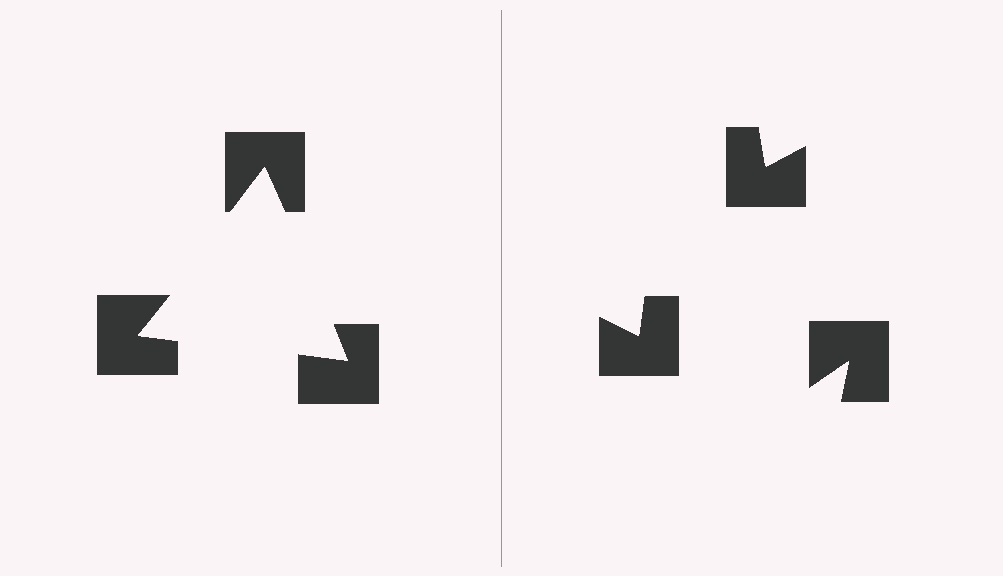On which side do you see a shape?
An illusory triangle appears on the left side. On the right side the wedge cuts are rotated, so no coherent shape forms.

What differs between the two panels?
The notched squares are positioned identically on both sides; only the wedge orientations differ. On the left they align to a triangle; on the right they are misaligned.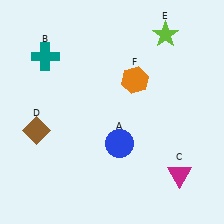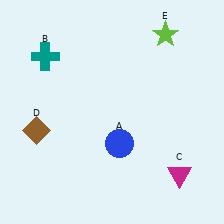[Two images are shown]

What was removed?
The orange hexagon (F) was removed in Image 2.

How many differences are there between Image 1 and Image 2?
There is 1 difference between the two images.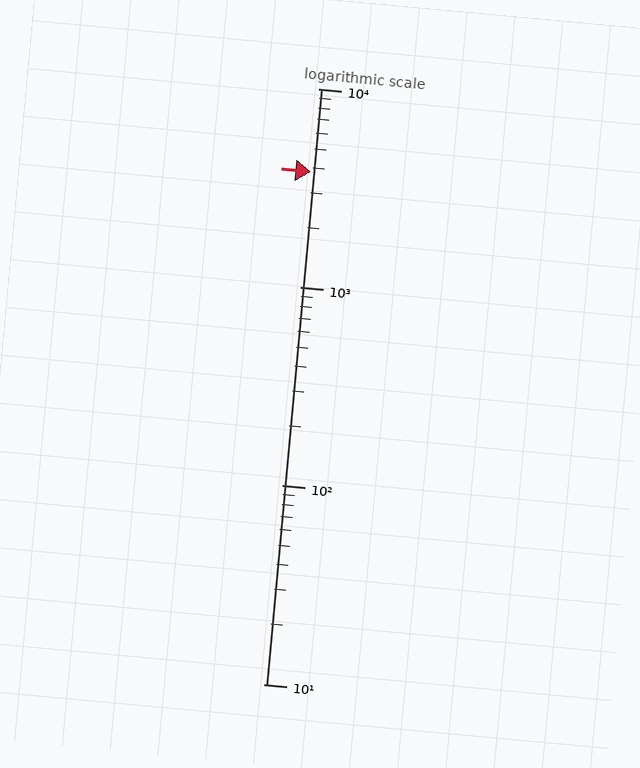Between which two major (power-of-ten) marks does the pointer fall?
The pointer is between 1000 and 10000.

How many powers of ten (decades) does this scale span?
The scale spans 3 decades, from 10 to 10000.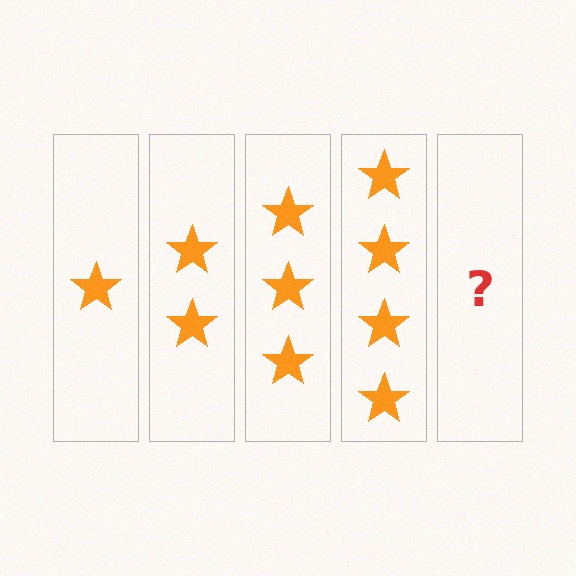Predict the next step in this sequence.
The next step is 5 stars.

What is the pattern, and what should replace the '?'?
The pattern is that each step adds one more star. The '?' should be 5 stars.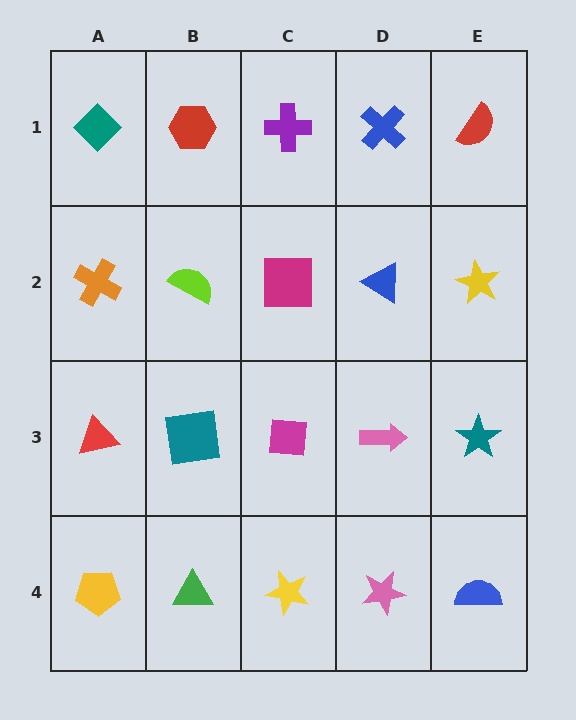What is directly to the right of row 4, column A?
A green triangle.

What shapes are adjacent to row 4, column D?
A pink arrow (row 3, column D), a yellow star (row 4, column C), a blue semicircle (row 4, column E).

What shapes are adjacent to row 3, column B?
A lime semicircle (row 2, column B), a green triangle (row 4, column B), a red triangle (row 3, column A), a magenta square (row 3, column C).